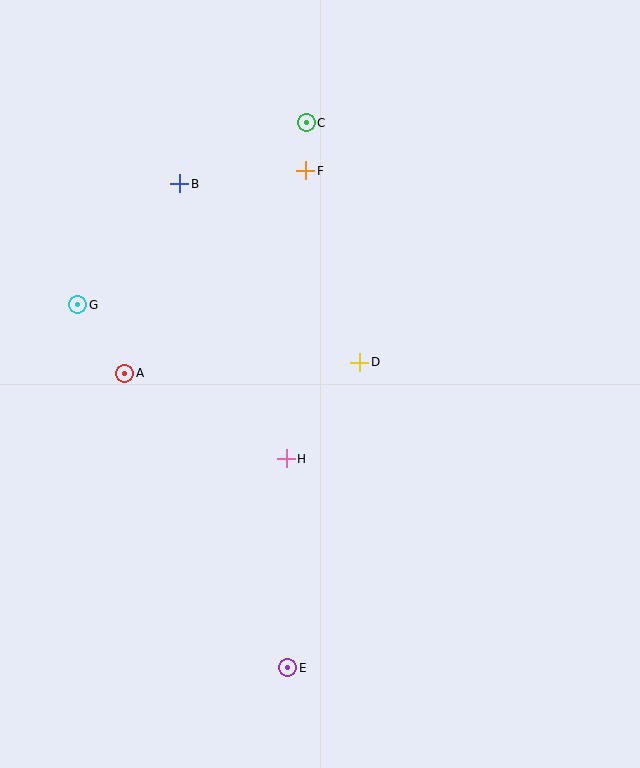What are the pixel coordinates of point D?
Point D is at (360, 362).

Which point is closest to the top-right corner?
Point C is closest to the top-right corner.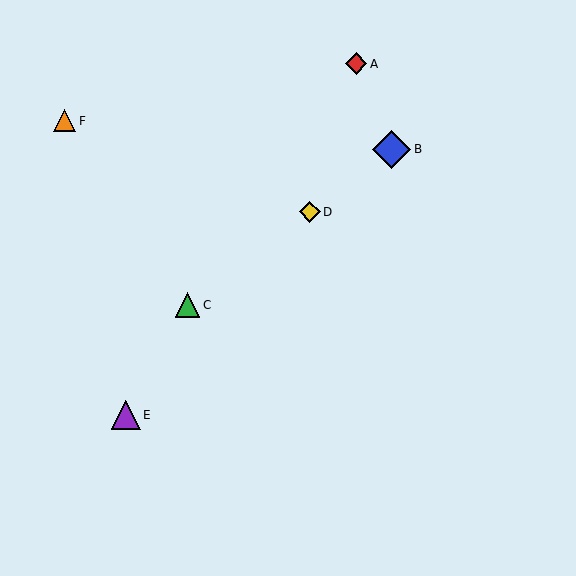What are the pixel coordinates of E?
Object E is at (126, 415).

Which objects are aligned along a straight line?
Objects B, C, D are aligned along a straight line.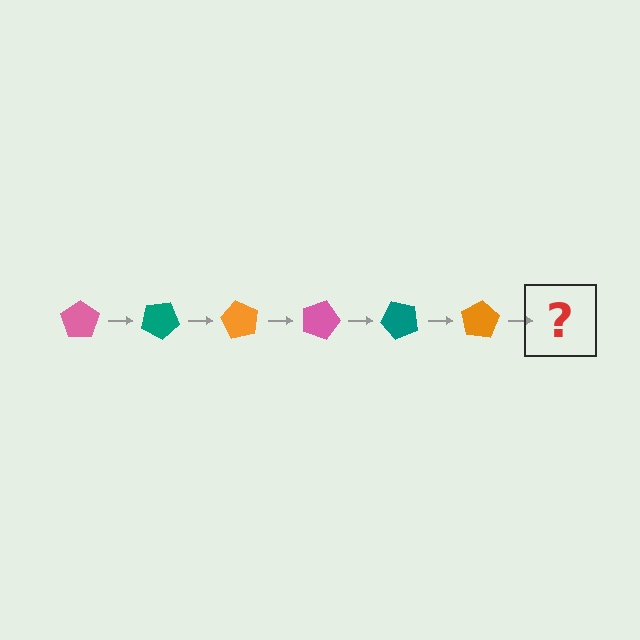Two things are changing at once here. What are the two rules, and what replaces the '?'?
The two rules are that it rotates 30 degrees each step and the color cycles through pink, teal, and orange. The '?' should be a pink pentagon, rotated 180 degrees from the start.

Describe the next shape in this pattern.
It should be a pink pentagon, rotated 180 degrees from the start.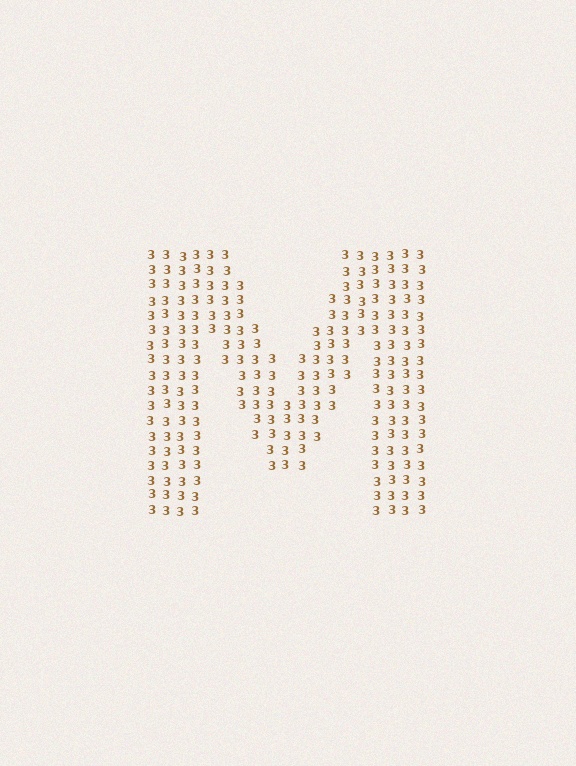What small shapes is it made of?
It is made of small digit 3's.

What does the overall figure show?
The overall figure shows the letter M.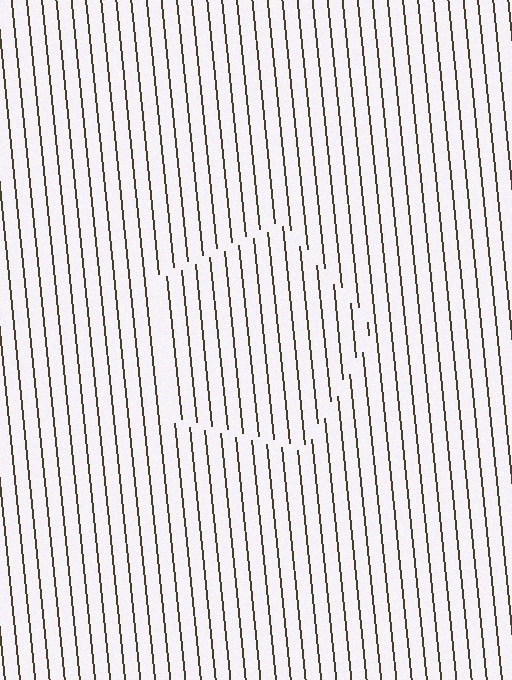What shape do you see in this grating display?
An illusory pentagon. The interior of the shape contains the same grating, shifted by half a period — the contour is defined by the phase discontinuity where line-ends from the inner and outer gratings abut.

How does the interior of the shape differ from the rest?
The interior of the shape contains the same grating, shifted by half a period — the contour is defined by the phase discontinuity where line-ends from the inner and outer gratings abut.